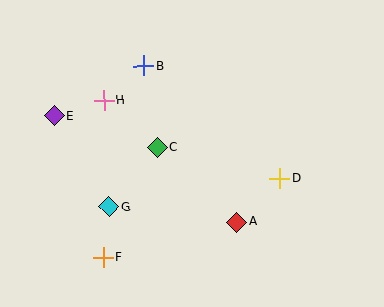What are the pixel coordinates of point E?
Point E is at (54, 116).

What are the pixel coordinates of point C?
Point C is at (157, 148).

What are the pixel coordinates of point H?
Point H is at (104, 100).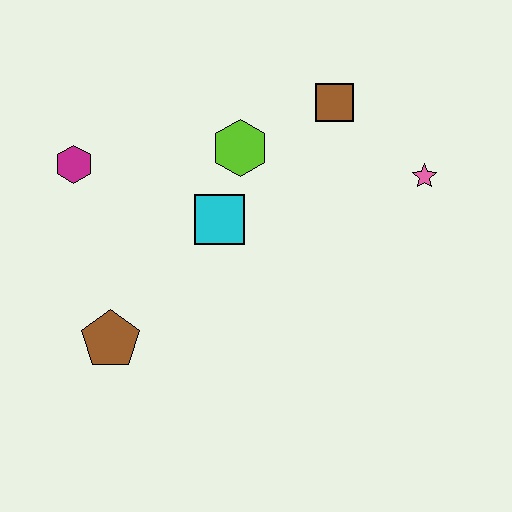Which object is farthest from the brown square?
The brown pentagon is farthest from the brown square.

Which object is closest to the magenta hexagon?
The cyan square is closest to the magenta hexagon.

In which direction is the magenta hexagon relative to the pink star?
The magenta hexagon is to the left of the pink star.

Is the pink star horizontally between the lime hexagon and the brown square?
No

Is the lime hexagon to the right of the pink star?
No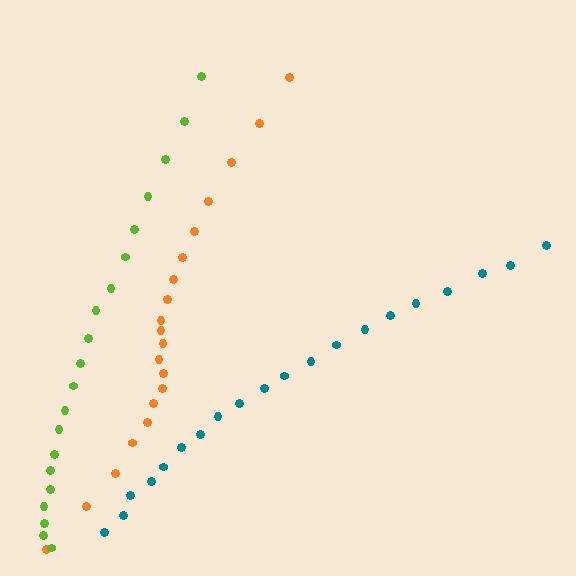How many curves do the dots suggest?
There are 3 distinct paths.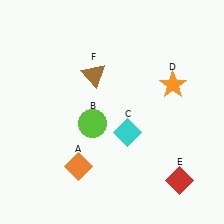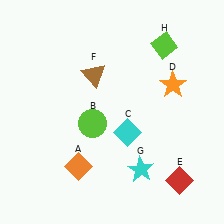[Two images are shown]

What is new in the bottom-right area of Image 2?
A cyan star (G) was added in the bottom-right area of Image 2.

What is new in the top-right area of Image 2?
A lime diamond (H) was added in the top-right area of Image 2.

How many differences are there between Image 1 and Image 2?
There are 2 differences between the two images.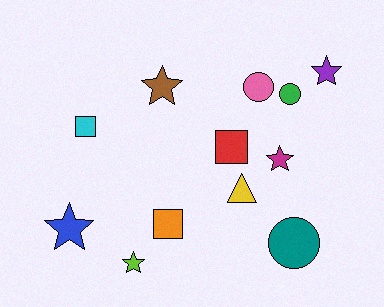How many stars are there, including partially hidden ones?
There are 5 stars.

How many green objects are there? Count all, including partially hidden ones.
There is 1 green object.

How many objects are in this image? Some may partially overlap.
There are 12 objects.